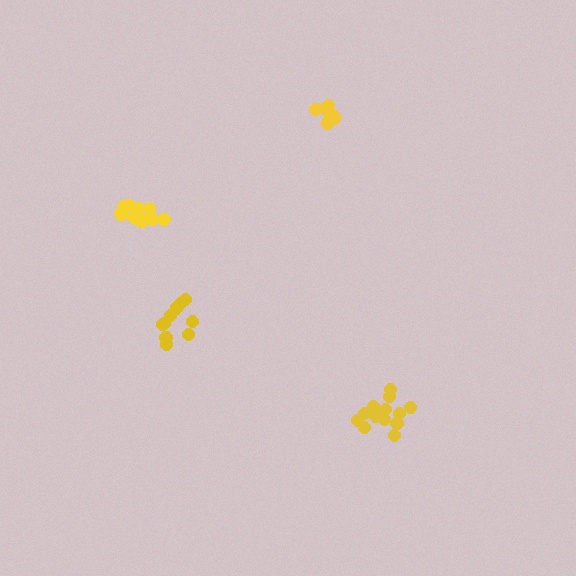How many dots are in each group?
Group 1: 11 dots, Group 2: 10 dots, Group 3: 13 dots, Group 4: 9 dots (43 total).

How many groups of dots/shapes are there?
There are 4 groups.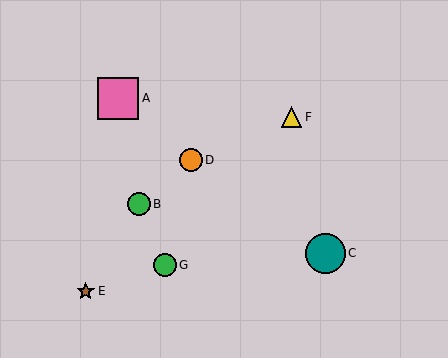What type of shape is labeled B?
Shape B is a green circle.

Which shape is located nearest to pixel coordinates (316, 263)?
The teal circle (labeled C) at (325, 253) is nearest to that location.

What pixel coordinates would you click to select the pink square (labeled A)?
Click at (118, 98) to select the pink square A.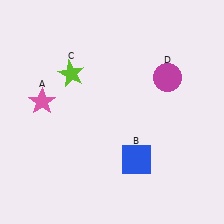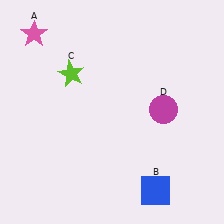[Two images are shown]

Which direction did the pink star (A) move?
The pink star (A) moved up.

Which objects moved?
The objects that moved are: the pink star (A), the blue square (B), the magenta circle (D).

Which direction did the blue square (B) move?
The blue square (B) moved down.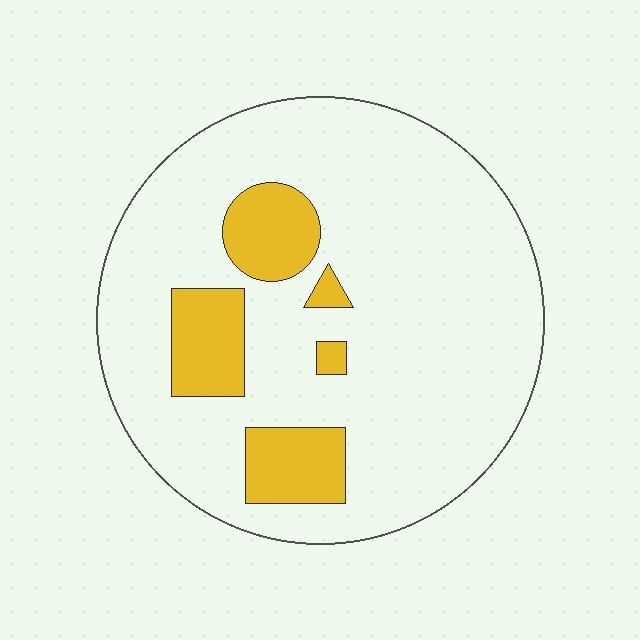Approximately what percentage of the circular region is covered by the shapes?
Approximately 15%.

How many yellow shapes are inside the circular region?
5.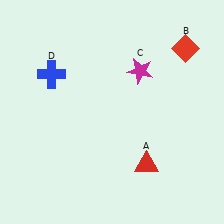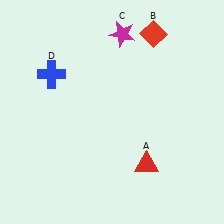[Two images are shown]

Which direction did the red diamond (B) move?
The red diamond (B) moved left.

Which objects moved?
The objects that moved are: the red diamond (B), the magenta star (C).